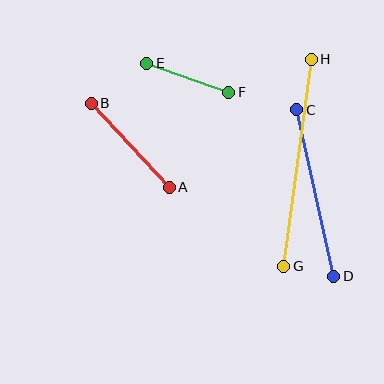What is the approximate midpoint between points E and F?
The midpoint is at approximately (188, 78) pixels.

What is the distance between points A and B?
The distance is approximately 115 pixels.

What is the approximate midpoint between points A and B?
The midpoint is at approximately (130, 145) pixels.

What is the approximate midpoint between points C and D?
The midpoint is at approximately (315, 193) pixels.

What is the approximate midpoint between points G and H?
The midpoint is at approximately (298, 163) pixels.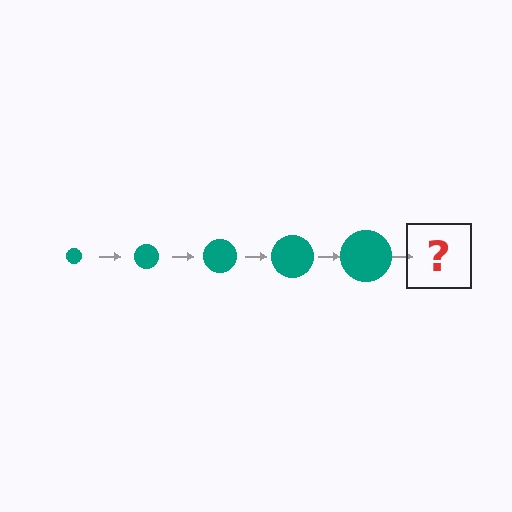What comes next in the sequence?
The next element should be a teal circle, larger than the previous one.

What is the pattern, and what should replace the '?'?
The pattern is that the circle gets progressively larger each step. The '?' should be a teal circle, larger than the previous one.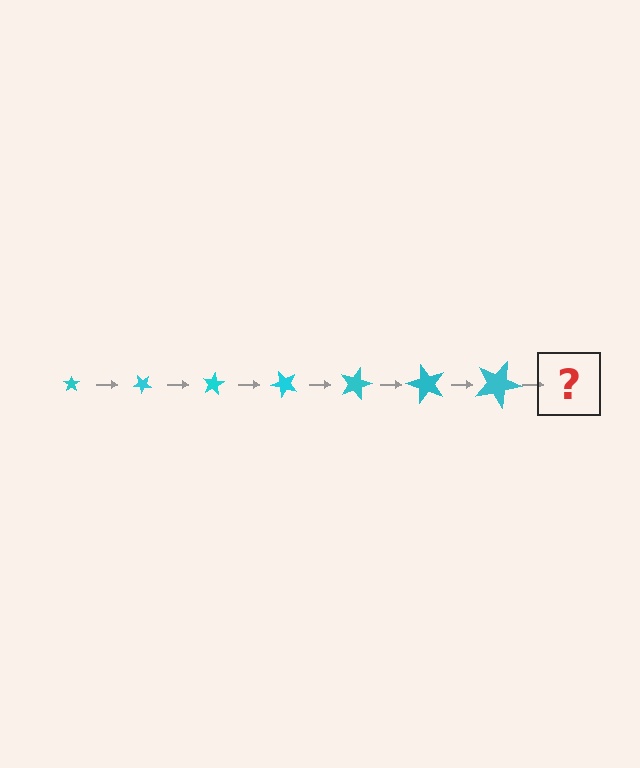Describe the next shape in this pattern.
It should be a star, larger than the previous one and rotated 280 degrees from the start.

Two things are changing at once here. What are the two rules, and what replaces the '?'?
The two rules are that the star grows larger each step and it rotates 40 degrees each step. The '?' should be a star, larger than the previous one and rotated 280 degrees from the start.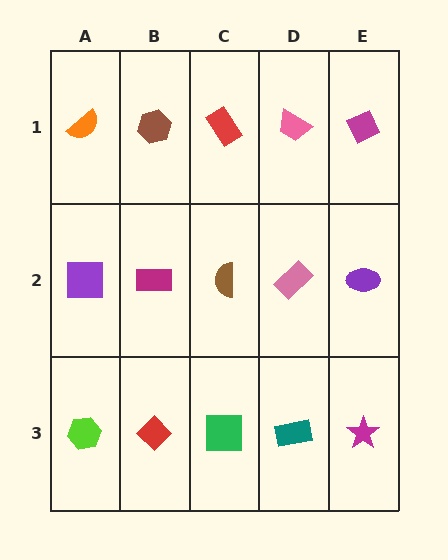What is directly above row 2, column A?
An orange semicircle.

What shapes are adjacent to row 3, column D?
A pink rectangle (row 2, column D), a green square (row 3, column C), a magenta star (row 3, column E).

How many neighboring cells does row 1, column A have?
2.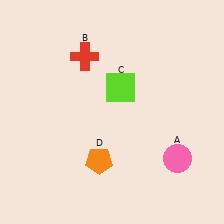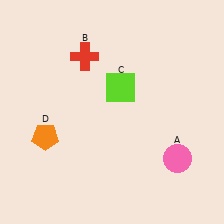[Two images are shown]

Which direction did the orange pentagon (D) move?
The orange pentagon (D) moved left.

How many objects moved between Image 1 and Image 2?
1 object moved between the two images.